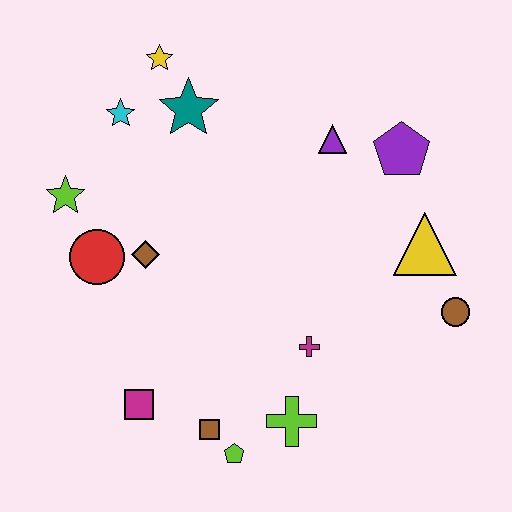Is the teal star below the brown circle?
No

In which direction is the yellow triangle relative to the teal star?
The yellow triangle is to the right of the teal star.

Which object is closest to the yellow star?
The teal star is closest to the yellow star.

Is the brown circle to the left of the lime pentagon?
No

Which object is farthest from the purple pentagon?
The magenta square is farthest from the purple pentagon.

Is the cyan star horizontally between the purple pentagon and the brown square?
No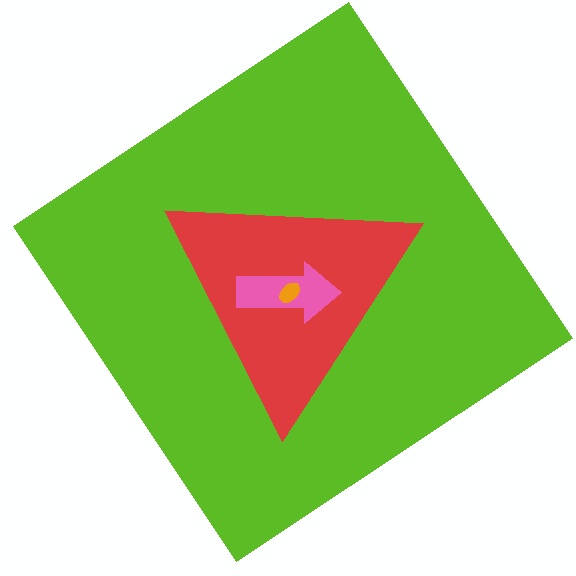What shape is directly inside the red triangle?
The pink arrow.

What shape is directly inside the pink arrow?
The orange ellipse.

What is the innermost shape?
The orange ellipse.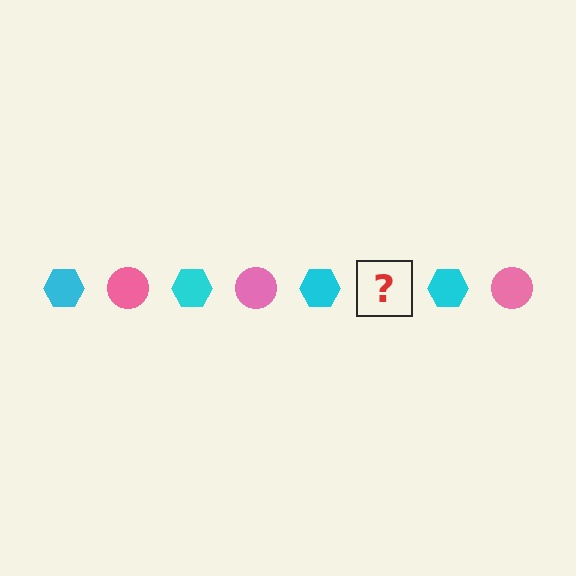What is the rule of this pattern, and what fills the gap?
The rule is that the pattern alternates between cyan hexagon and pink circle. The gap should be filled with a pink circle.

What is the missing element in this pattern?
The missing element is a pink circle.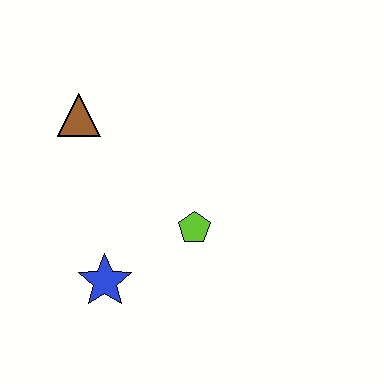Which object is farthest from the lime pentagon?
The brown triangle is farthest from the lime pentagon.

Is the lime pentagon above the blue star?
Yes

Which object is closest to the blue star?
The lime pentagon is closest to the blue star.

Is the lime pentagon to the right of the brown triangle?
Yes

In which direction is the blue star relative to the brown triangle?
The blue star is below the brown triangle.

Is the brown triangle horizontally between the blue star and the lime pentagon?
No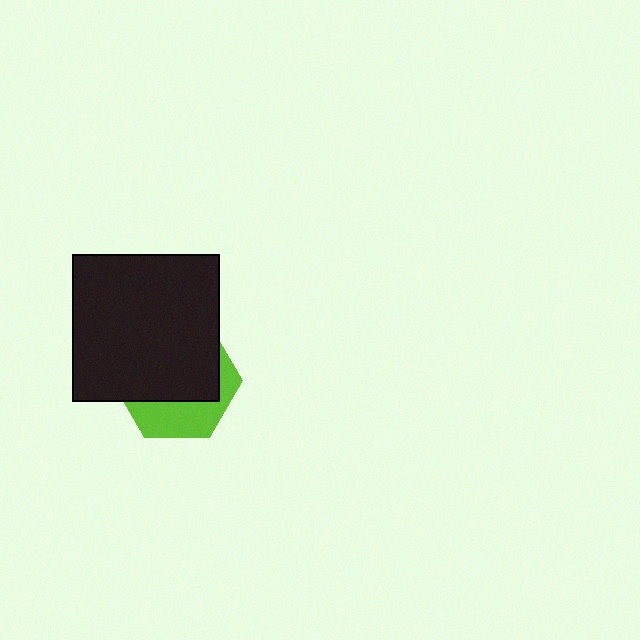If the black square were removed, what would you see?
You would see the complete lime hexagon.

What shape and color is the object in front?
The object in front is a black square.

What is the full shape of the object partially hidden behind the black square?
The partially hidden object is a lime hexagon.